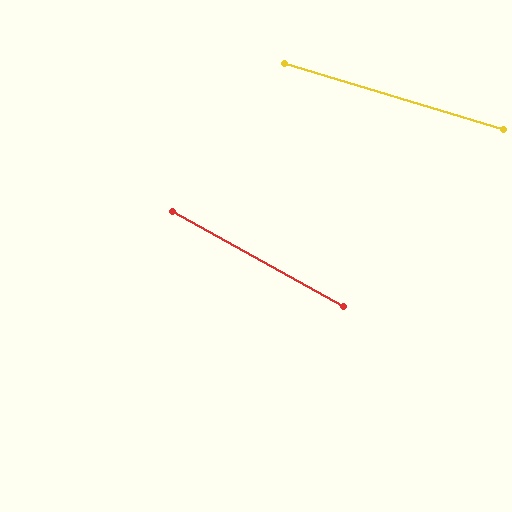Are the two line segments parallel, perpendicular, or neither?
Neither parallel nor perpendicular — they differ by about 12°.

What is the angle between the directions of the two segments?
Approximately 12 degrees.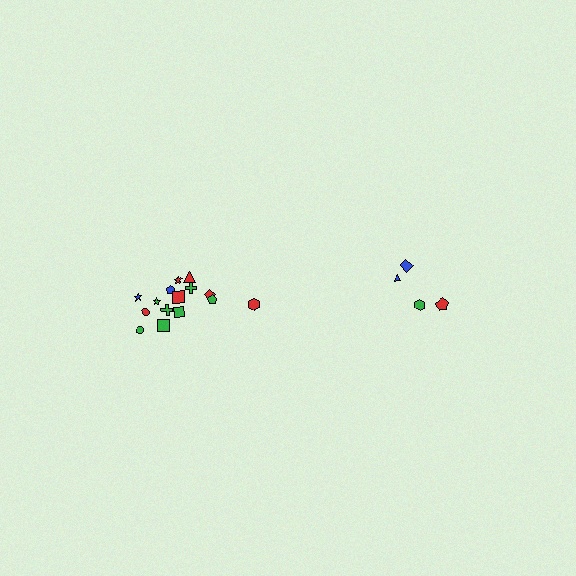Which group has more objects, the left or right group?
The left group.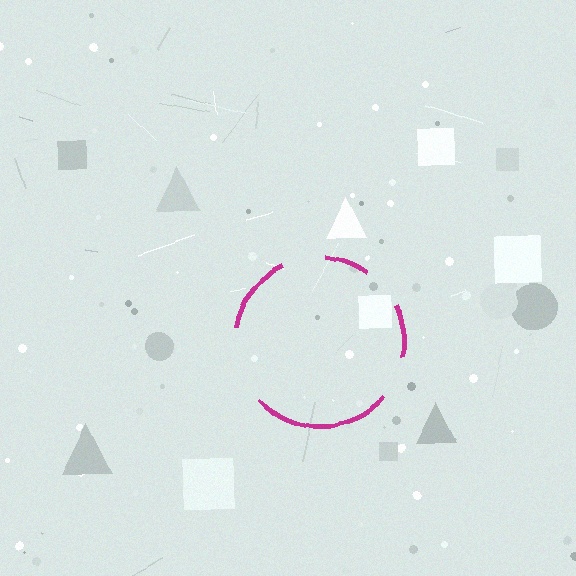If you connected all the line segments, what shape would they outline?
They would outline a circle.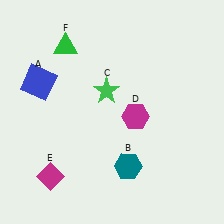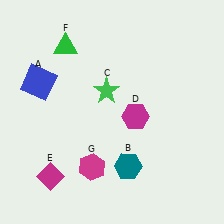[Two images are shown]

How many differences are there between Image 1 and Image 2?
There is 1 difference between the two images.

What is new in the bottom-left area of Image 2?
A magenta hexagon (G) was added in the bottom-left area of Image 2.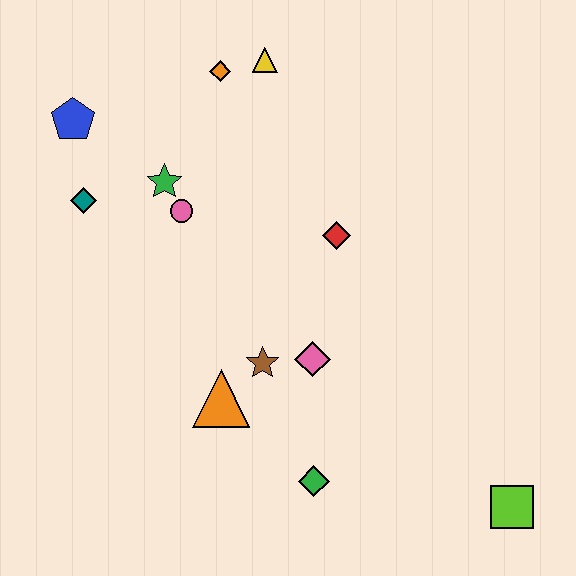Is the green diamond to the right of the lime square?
No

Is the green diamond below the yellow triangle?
Yes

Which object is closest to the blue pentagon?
The teal diamond is closest to the blue pentagon.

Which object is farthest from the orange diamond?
The lime square is farthest from the orange diamond.